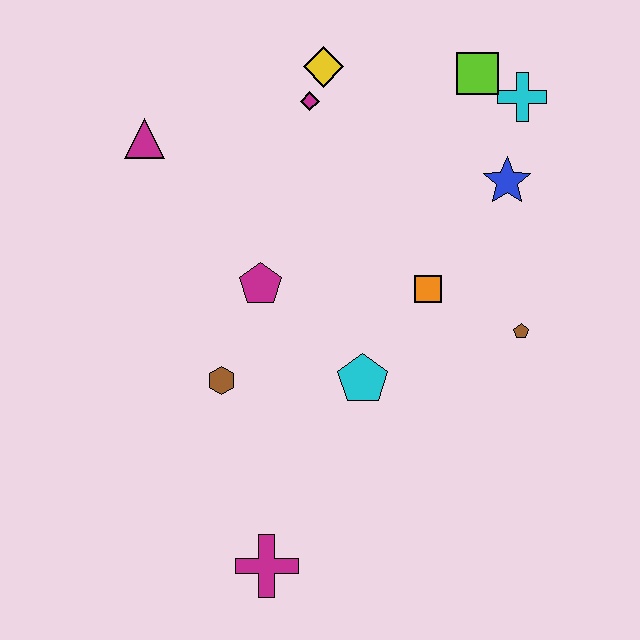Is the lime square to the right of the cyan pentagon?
Yes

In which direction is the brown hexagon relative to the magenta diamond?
The brown hexagon is below the magenta diamond.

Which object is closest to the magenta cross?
The brown hexagon is closest to the magenta cross.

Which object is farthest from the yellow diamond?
The magenta cross is farthest from the yellow diamond.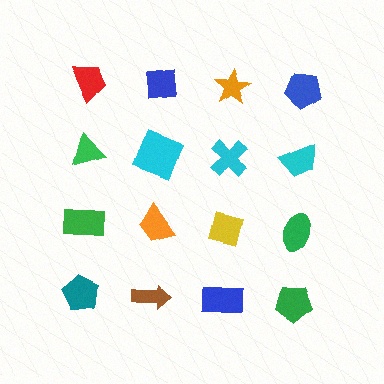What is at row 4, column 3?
A blue rectangle.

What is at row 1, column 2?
A blue square.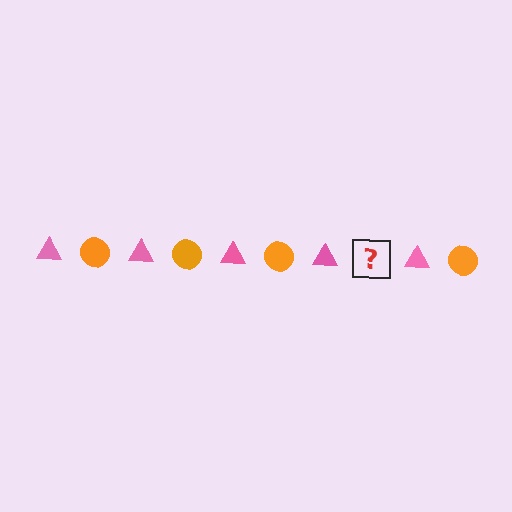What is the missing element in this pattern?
The missing element is an orange circle.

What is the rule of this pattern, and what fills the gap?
The rule is that the pattern alternates between pink triangle and orange circle. The gap should be filled with an orange circle.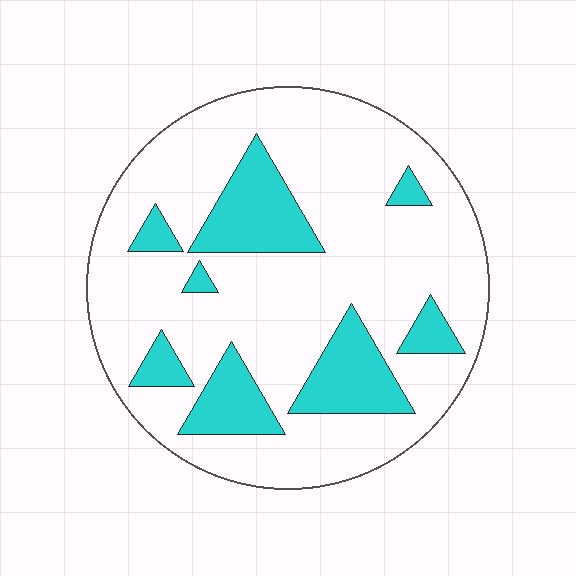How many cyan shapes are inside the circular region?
8.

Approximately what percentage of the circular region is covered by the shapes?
Approximately 20%.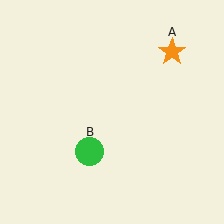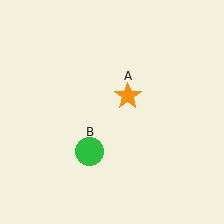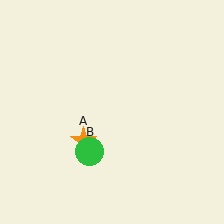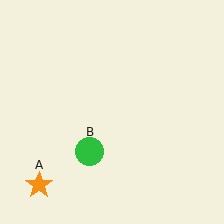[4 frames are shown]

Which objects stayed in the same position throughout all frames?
Green circle (object B) remained stationary.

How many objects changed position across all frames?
1 object changed position: orange star (object A).